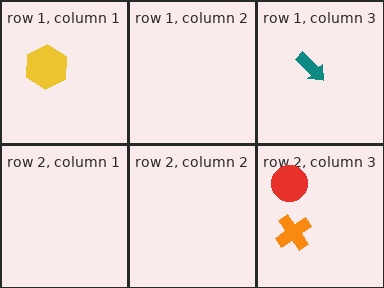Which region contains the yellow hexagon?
The row 1, column 1 region.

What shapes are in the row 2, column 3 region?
The red circle, the orange cross.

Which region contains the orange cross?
The row 2, column 3 region.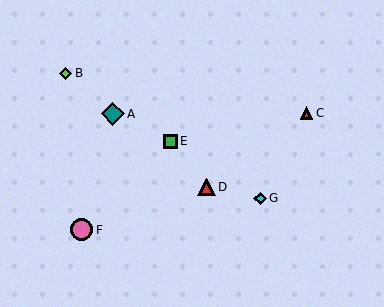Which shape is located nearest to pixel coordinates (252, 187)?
The cyan diamond (labeled G) at (260, 198) is nearest to that location.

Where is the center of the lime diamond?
The center of the lime diamond is at (66, 73).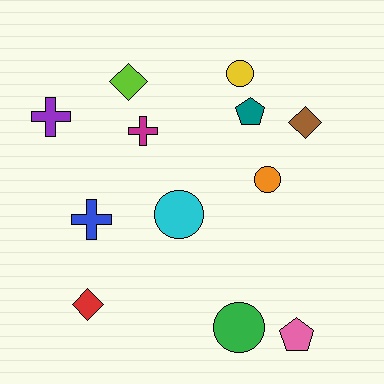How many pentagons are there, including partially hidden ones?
There are 2 pentagons.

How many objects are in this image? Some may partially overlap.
There are 12 objects.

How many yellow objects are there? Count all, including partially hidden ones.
There is 1 yellow object.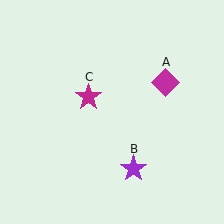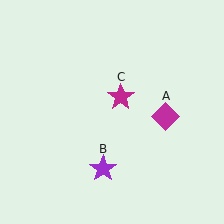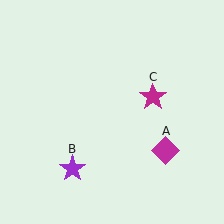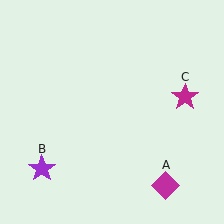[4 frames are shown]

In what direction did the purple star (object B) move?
The purple star (object B) moved left.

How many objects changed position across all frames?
3 objects changed position: magenta diamond (object A), purple star (object B), magenta star (object C).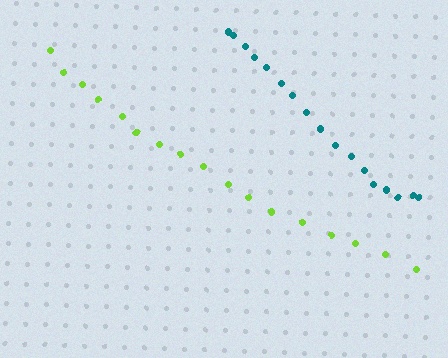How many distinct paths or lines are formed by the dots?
There are 2 distinct paths.